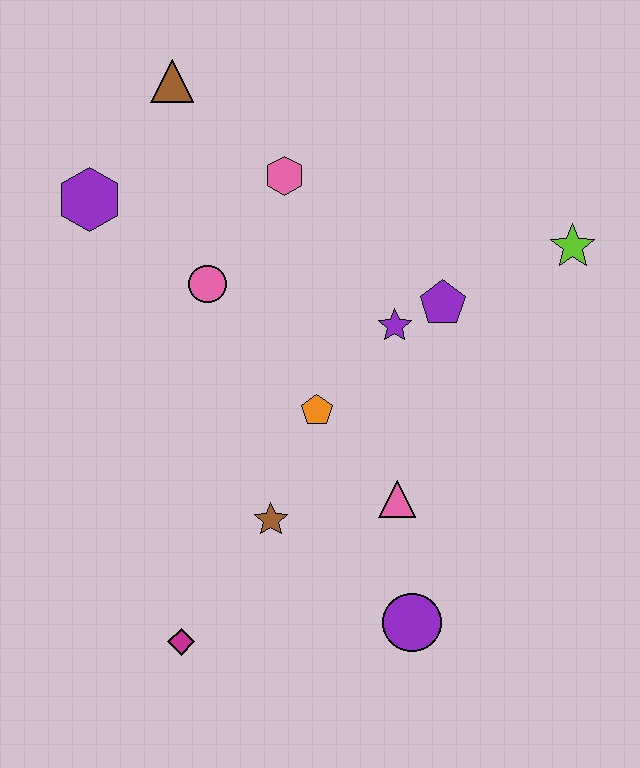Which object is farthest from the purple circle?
The brown triangle is farthest from the purple circle.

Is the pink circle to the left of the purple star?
Yes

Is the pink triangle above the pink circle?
No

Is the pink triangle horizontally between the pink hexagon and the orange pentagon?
No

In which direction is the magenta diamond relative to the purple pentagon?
The magenta diamond is below the purple pentagon.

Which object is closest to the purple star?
The purple pentagon is closest to the purple star.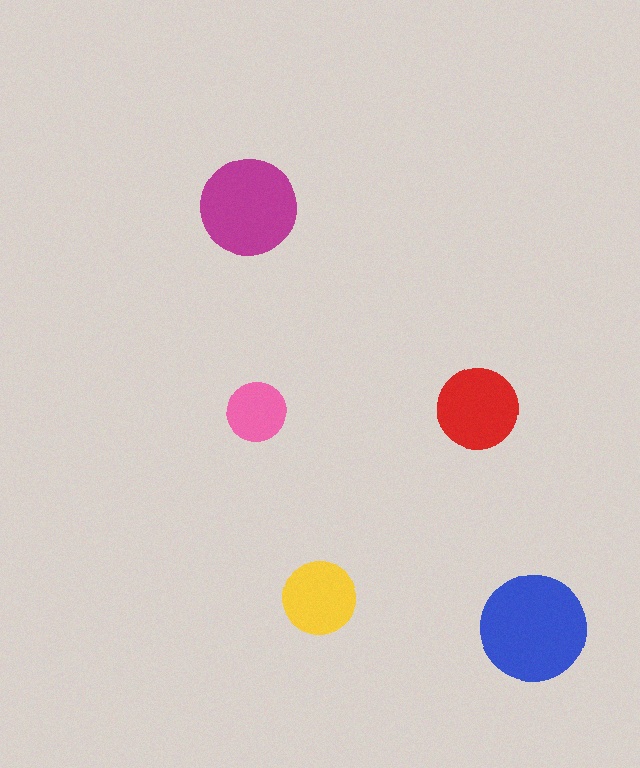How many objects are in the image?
There are 5 objects in the image.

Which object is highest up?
The magenta circle is topmost.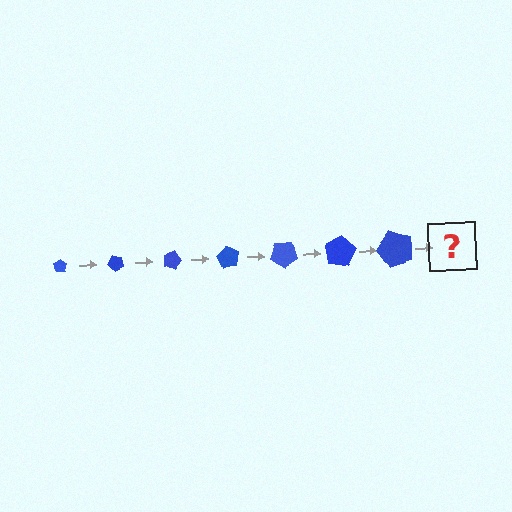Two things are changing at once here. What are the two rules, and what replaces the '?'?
The two rules are that the pentagon grows larger each step and it rotates 45 degrees each step. The '?' should be a pentagon, larger than the previous one and rotated 315 degrees from the start.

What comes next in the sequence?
The next element should be a pentagon, larger than the previous one and rotated 315 degrees from the start.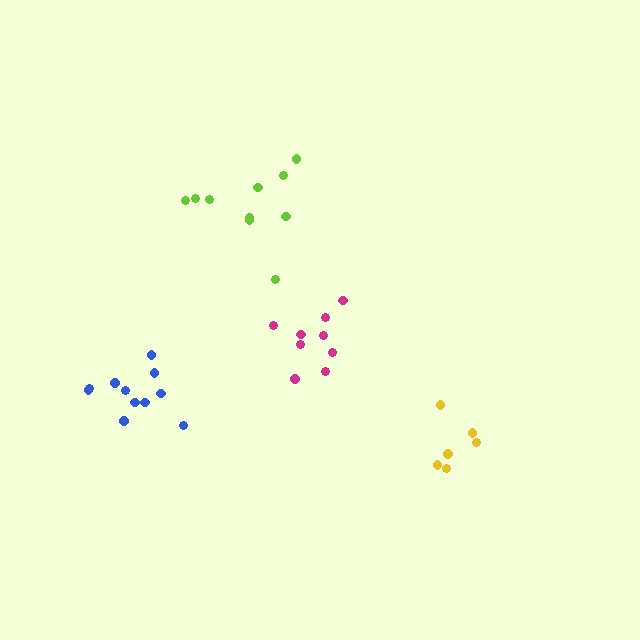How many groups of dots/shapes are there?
There are 4 groups.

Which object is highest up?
The lime cluster is topmost.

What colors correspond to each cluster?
The clusters are colored: magenta, blue, lime, yellow.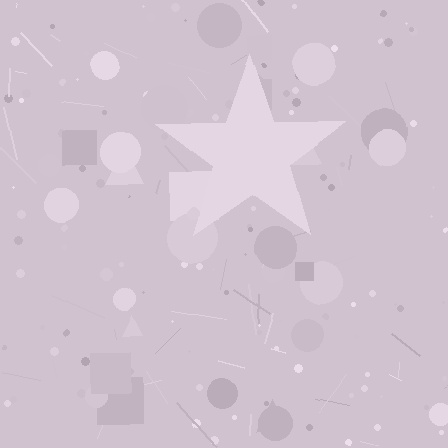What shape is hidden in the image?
A star is hidden in the image.